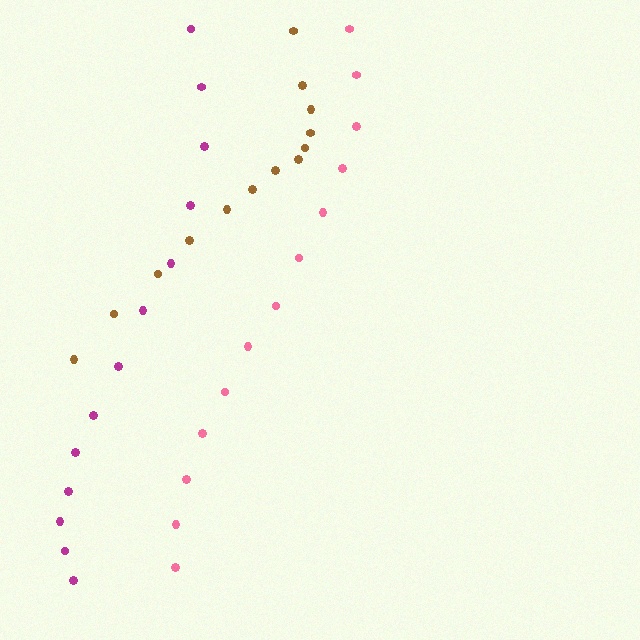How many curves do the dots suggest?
There are 3 distinct paths.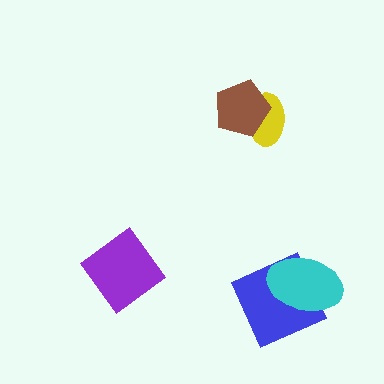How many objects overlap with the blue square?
1 object overlaps with the blue square.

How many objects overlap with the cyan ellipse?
1 object overlaps with the cyan ellipse.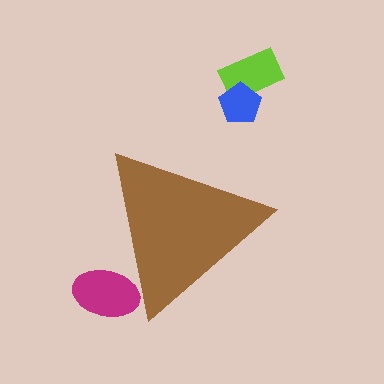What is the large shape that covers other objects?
A brown triangle.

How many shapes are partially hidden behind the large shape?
1 shape is partially hidden.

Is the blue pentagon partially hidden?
No, the blue pentagon is fully visible.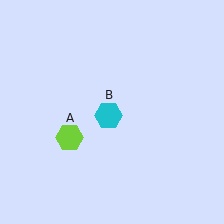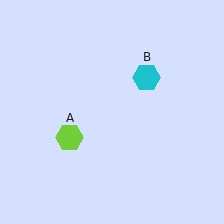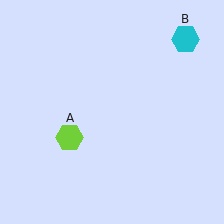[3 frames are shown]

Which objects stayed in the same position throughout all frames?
Lime hexagon (object A) remained stationary.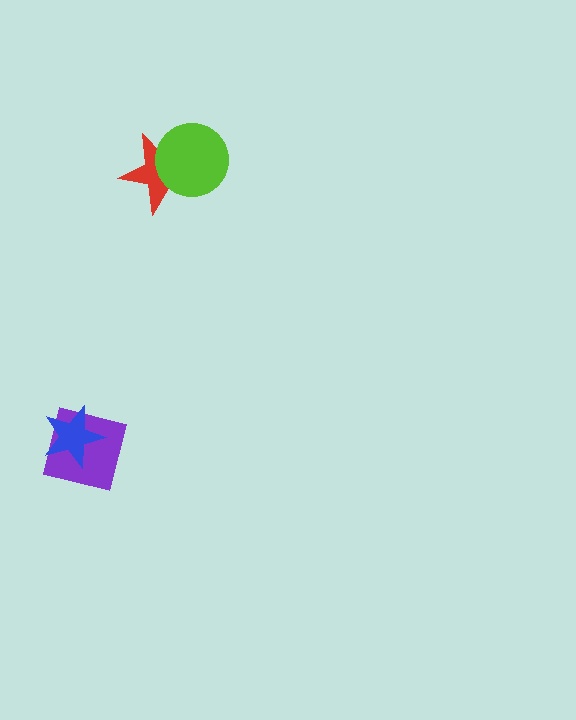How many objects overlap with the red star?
1 object overlaps with the red star.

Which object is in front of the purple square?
The blue star is in front of the purple square.